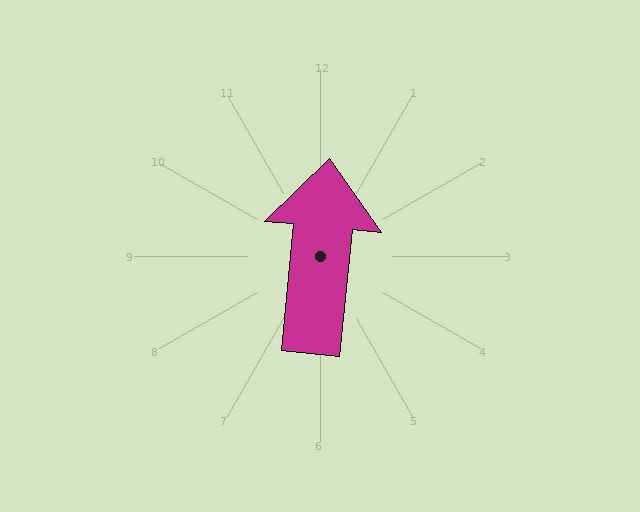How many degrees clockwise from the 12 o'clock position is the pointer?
Approximately 6 degrees.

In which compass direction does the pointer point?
North.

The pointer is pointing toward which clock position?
Roughly 12 o'clock.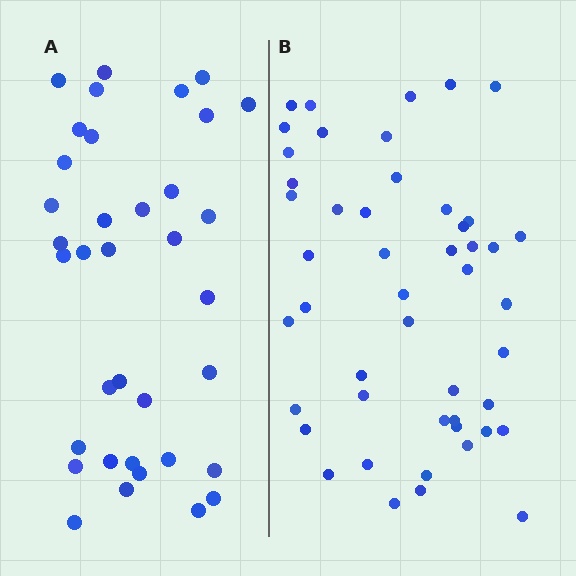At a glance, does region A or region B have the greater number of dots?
Region B (the right region) has more dots.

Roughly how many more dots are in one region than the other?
Region B has roughly 12 or so more dots than region A.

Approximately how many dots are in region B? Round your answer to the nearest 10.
About 50 dots. (The exact count is 48, which rounds to 50.)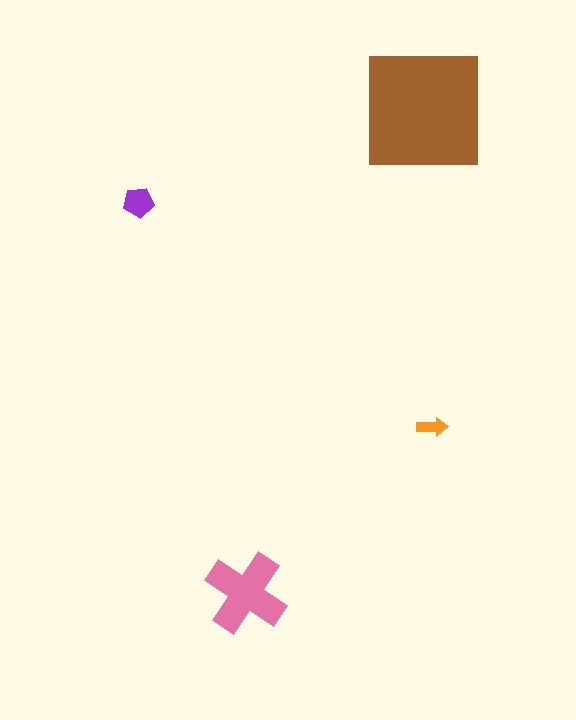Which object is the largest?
The brown square.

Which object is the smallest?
The orange arrow.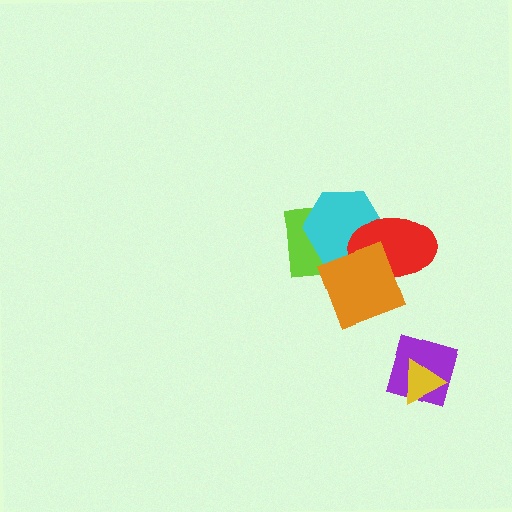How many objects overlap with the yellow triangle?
1 object overlaps with the yellow triangle.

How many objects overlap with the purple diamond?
1 object overlaps with the purple diamond.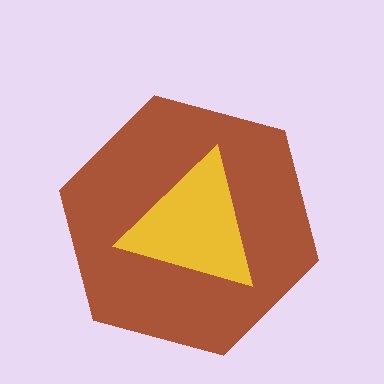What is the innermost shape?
The yellow triangle.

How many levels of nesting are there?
2.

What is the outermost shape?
The brown hexagon.